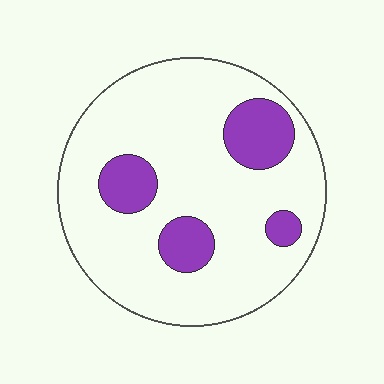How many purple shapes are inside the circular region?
4.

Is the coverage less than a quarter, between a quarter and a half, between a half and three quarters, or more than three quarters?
Less than a quarter.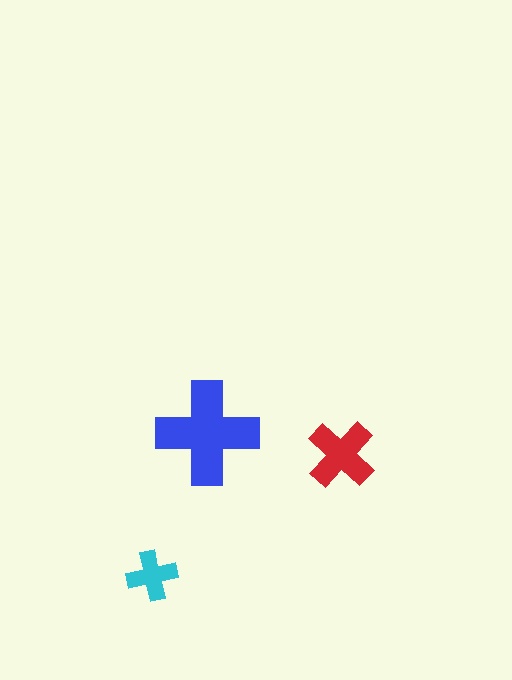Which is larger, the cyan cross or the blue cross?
The blue one.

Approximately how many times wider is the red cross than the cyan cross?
About 1.5 times wider.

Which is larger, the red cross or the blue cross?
The blue one.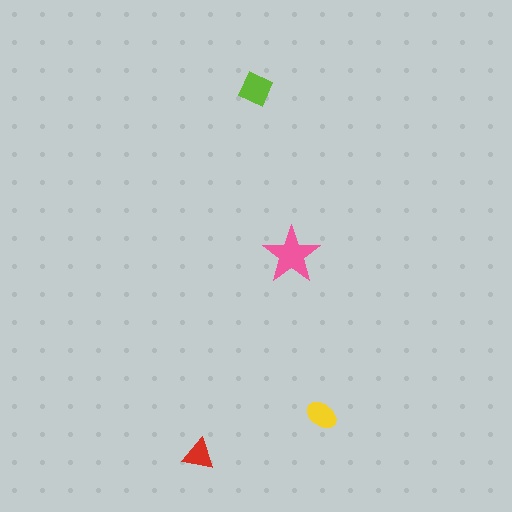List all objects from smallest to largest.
The red triangle, the yellow ellipse, the lime diamond, the pink star.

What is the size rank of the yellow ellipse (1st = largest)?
3rd.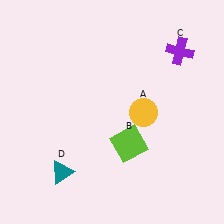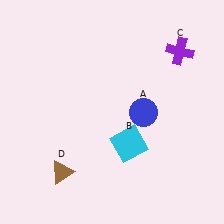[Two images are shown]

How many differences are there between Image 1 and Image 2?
There are 3 differences between the two images.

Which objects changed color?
A changed from yellow to blue. B changed from lime to cyan. D changed from teal to brown.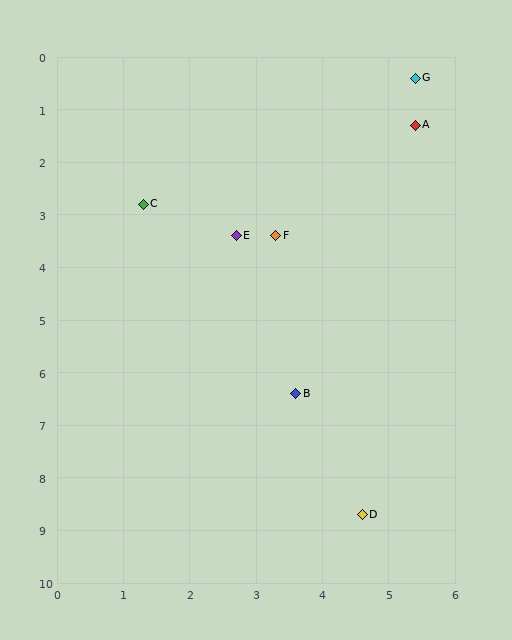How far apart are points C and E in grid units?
Points C and E are about 1.5 grid units apart.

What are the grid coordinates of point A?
Point A is at approximately (5.4, 1.3).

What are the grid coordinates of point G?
Point G is at approximately (5.4, 0.4).